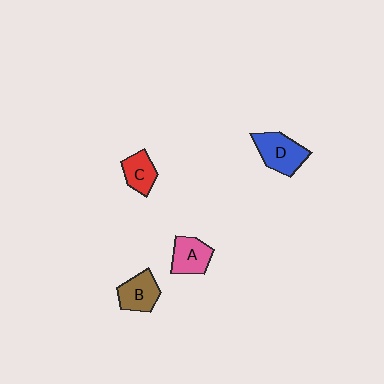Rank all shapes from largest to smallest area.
From largest to smallest: D (blue), B (brown), A (pink), C (red).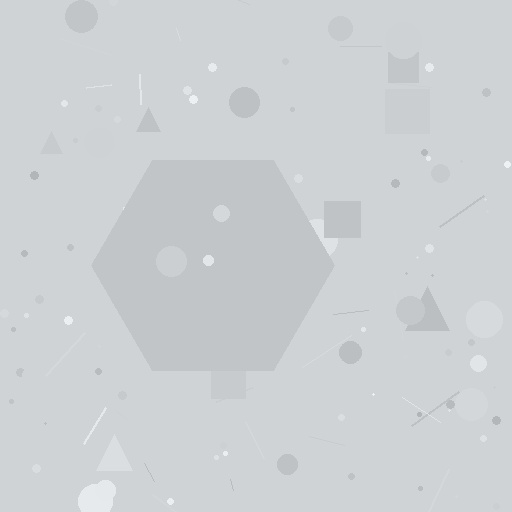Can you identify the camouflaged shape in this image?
The camouflaged shape is a hexagon.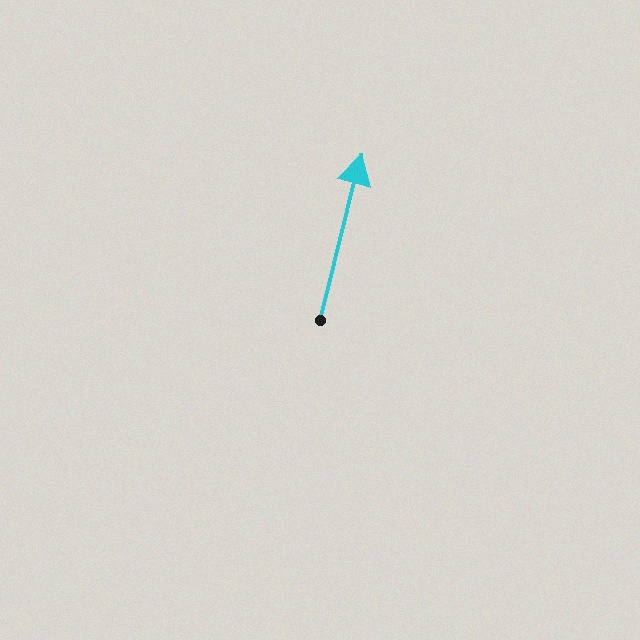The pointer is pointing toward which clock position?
Roughly 12 o'clock.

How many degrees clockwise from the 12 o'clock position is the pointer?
Approximately 14 degrees.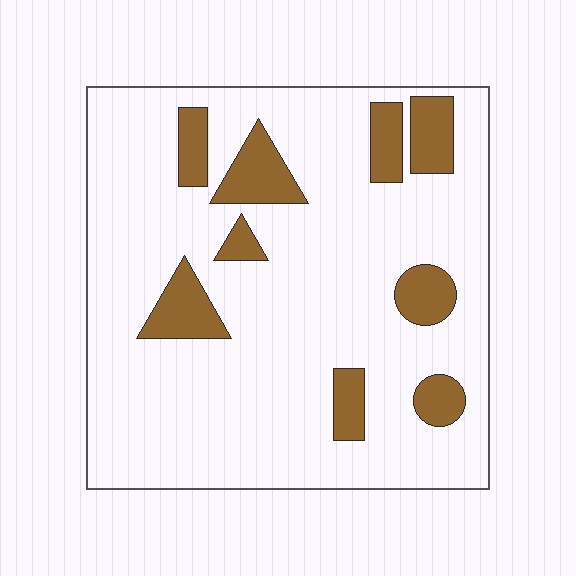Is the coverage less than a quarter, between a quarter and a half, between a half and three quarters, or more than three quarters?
Less than a quarter.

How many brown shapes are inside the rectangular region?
9.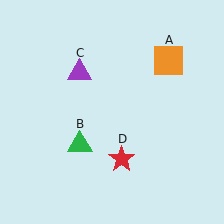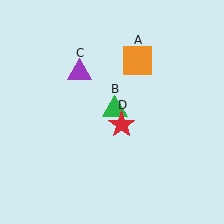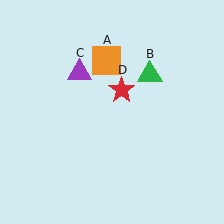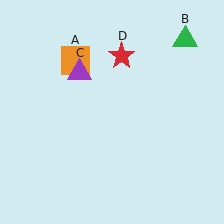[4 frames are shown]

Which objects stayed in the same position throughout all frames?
Purple triangle (object C) remained stationary.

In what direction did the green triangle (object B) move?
The green triangle (object B) moved up and to the right.